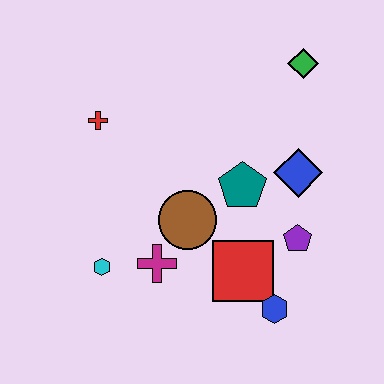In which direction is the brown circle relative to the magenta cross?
The brown circle is above the magenta cross.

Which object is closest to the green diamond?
The blue diamond is closest to the green diamond.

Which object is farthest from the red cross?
The blue hexagon is farthest from the red cross.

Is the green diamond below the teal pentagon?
No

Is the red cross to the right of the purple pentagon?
No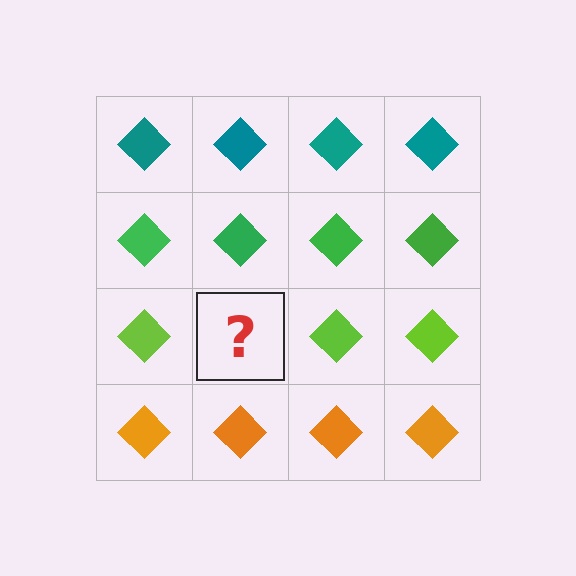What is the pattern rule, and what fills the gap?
The rule is that each row has a consistent color. The gap should be filled with a lime diamond.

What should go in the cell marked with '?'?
The missing cell should contain a lime diamond.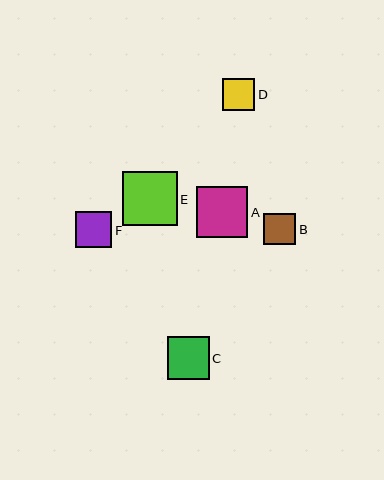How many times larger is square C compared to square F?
Square C is approximately 1.2 times the size of square F.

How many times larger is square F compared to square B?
Square F is approximately 1.1 times the size of square B.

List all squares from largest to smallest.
From largest to smallest: E, A, C, F, D, B.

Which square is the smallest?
Square B is the smallest with a size of approximately 32 pixels.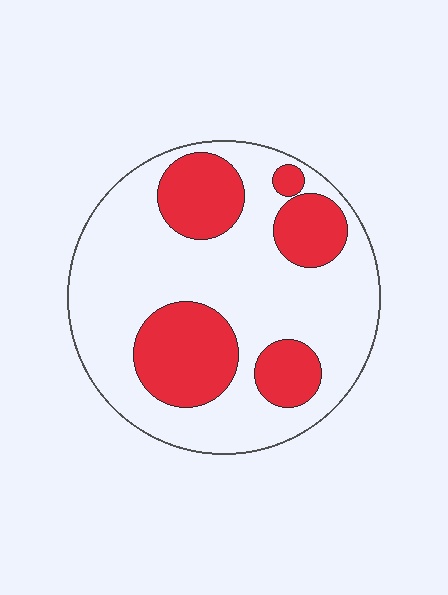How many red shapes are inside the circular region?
5.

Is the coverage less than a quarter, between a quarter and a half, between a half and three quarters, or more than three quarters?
Between a quarter and a half.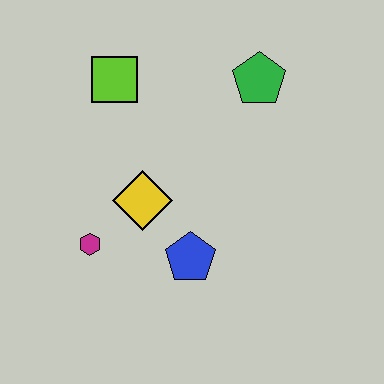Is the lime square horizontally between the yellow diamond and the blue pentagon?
No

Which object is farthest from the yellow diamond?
The green pentagon is farthest from the yellow diamond.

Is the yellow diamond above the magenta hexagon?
Yes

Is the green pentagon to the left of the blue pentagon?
No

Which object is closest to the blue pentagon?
The yellow diamond is closest to the blue pentagon.